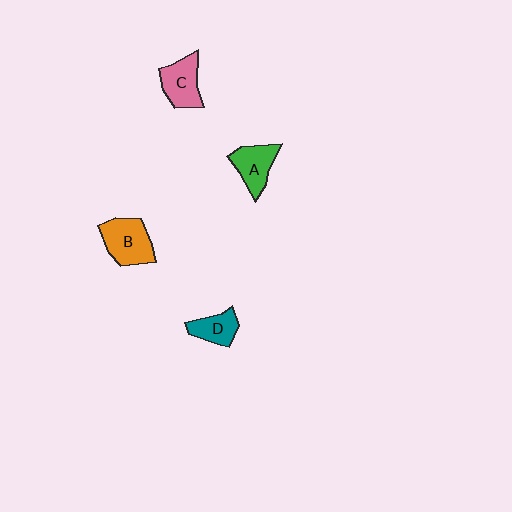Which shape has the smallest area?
Shape D (teal).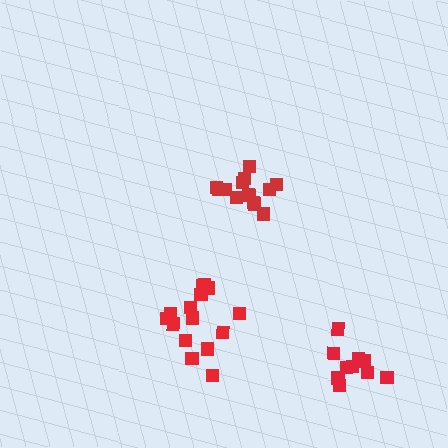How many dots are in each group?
Group 1: 15 dots, Group 2: 14 dots, Group 3: 10 dots (39 total).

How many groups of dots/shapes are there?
There are 3 groups.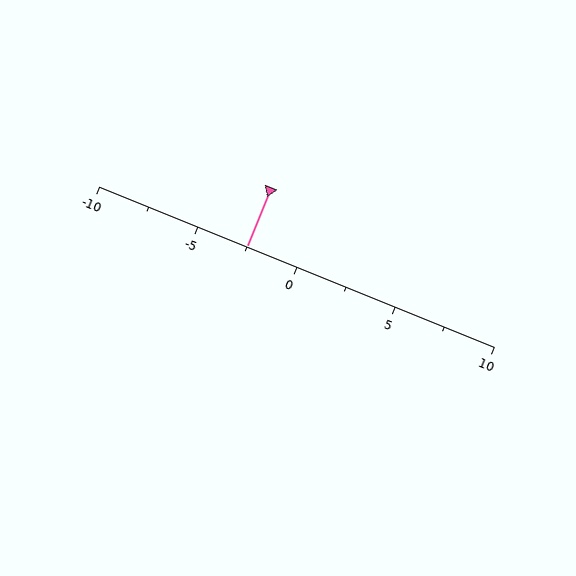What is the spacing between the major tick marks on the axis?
The major ticks are spaced 5 apart.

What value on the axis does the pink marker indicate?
The marker indicates approximately -2.5.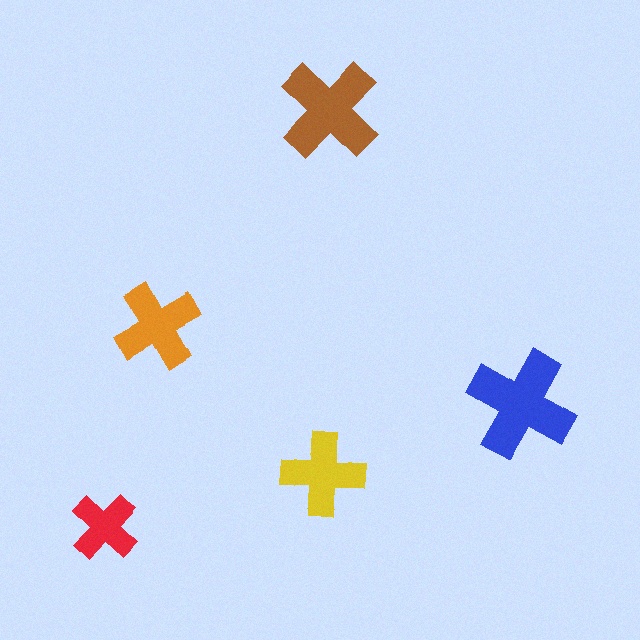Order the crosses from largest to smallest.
the blue one, the brown one, the orange one, the yellow one, the red one.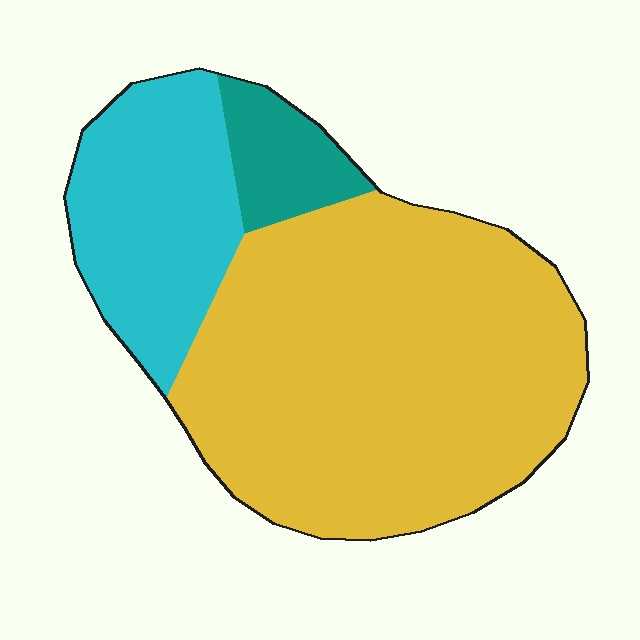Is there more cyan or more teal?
Cyan.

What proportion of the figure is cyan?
Cyan covers around 25% of the figure.